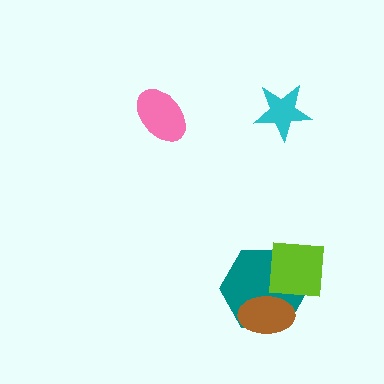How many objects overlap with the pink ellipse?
0 objects overlap with the pink ellipse.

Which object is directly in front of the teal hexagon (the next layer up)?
The brown ellipse is directly in front of the teal hexagon.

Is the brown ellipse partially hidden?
Yes, it is partially covered by another shape.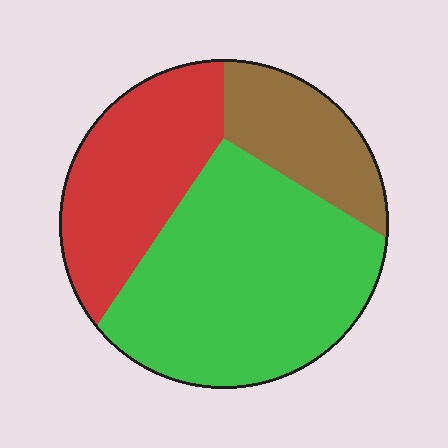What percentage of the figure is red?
Red covers about 30% of the figure.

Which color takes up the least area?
Brown, at roughly 20%.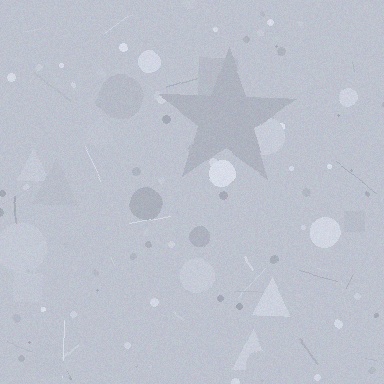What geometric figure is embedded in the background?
A star is embedded in the background.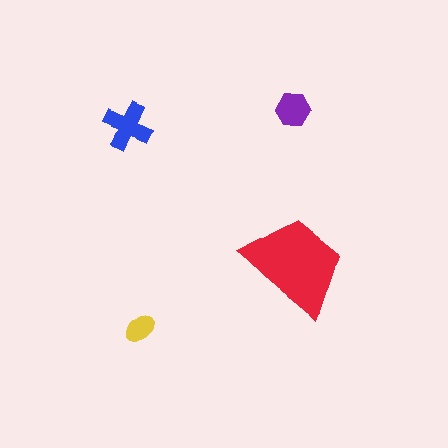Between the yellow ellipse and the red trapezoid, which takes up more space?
The red trapezoid.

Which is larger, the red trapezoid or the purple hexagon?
The red trapezoid.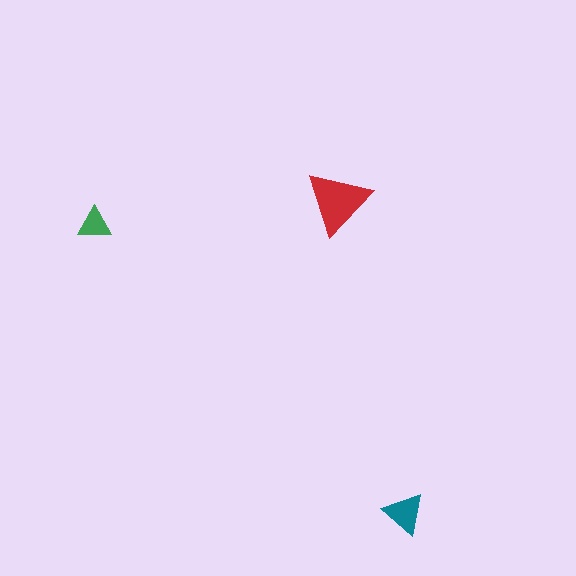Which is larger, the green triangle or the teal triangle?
The teal one.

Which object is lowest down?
The teal triangle is bottommost.